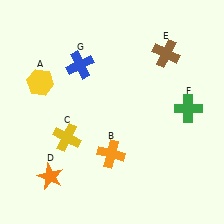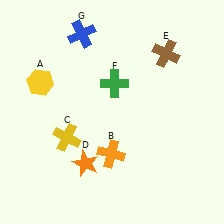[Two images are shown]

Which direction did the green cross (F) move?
The green cross (F) moved left.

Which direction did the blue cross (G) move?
The blue cross (G) moved up.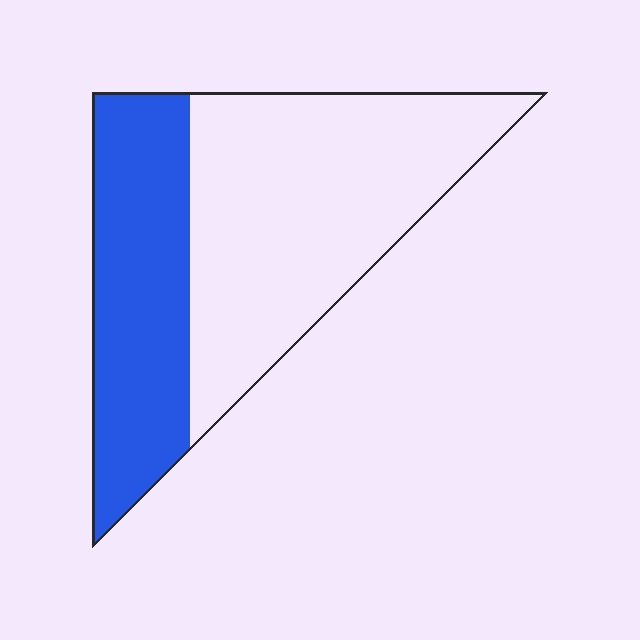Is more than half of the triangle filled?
No.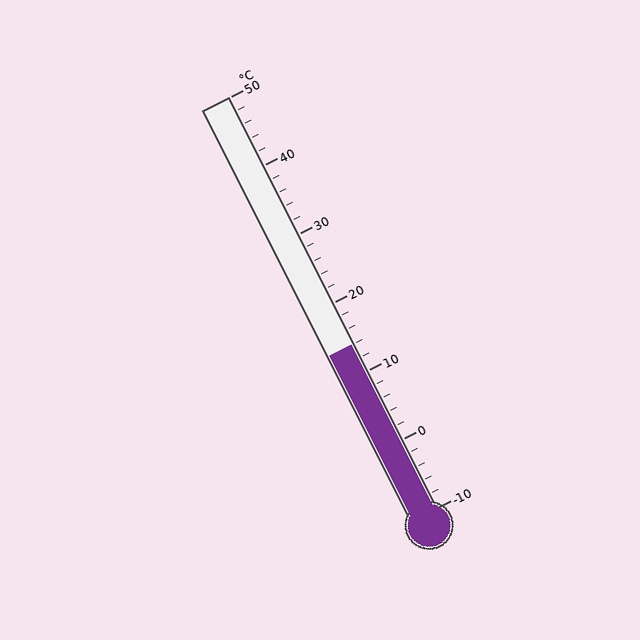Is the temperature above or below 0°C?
The temperature is above 0°C.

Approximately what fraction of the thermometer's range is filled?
The thermometer is filled to approximately 40% of its range.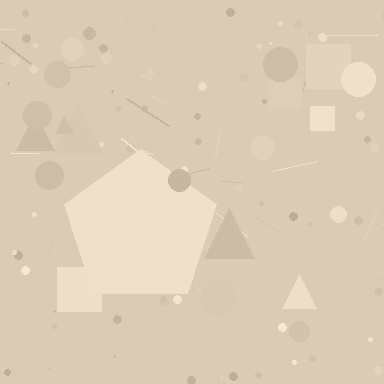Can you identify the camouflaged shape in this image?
The camouflaged shape is a pentagon.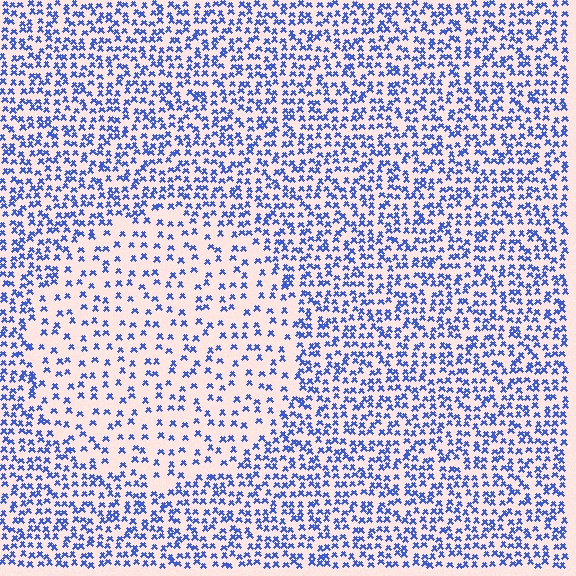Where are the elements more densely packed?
The elements are more densely packed outside the circle boundary.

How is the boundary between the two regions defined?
The boundary is defined by a change in element density (approximately 2.1x ratio). All elements are the same color, size, and shape.